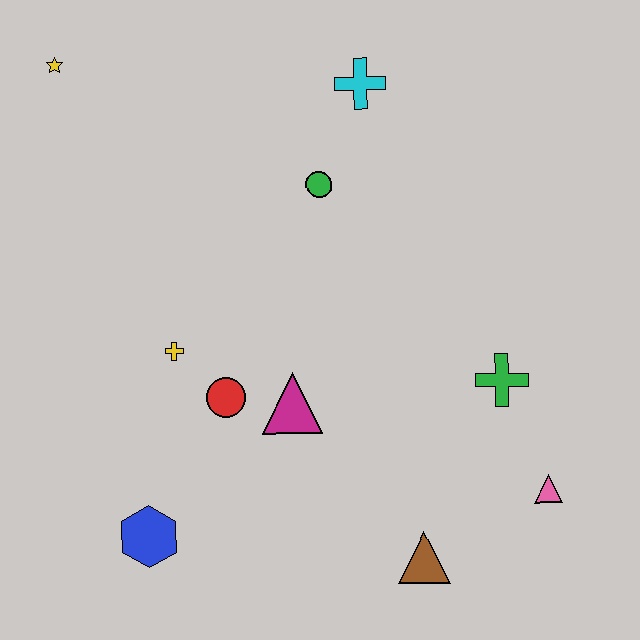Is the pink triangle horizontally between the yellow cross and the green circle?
No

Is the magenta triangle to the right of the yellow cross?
Yes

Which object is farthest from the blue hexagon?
The cyan cross is farthest from the blue hexagon.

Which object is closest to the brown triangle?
The pink triangle is closest to the brown triangle.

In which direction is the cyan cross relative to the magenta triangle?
The cyan cross is above the magenta triangle.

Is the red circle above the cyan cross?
No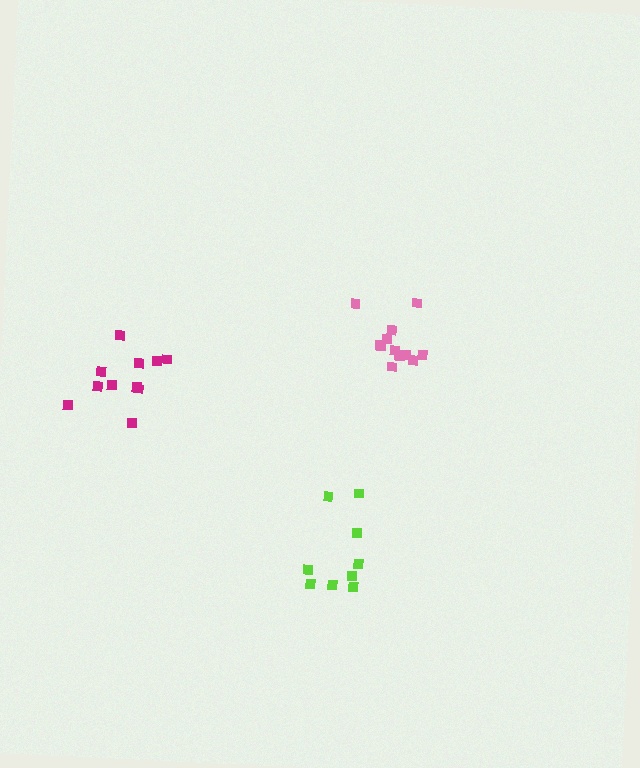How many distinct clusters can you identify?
There are 3 distinct clusters.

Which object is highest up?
The pink cluster is topmost.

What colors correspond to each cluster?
The clusters are colored: pink, lime, magenta.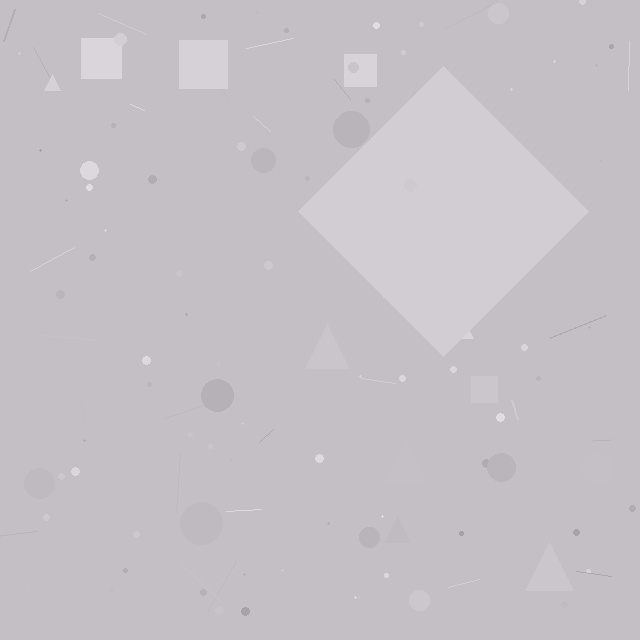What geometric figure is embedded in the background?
A diamond is embedded in the background.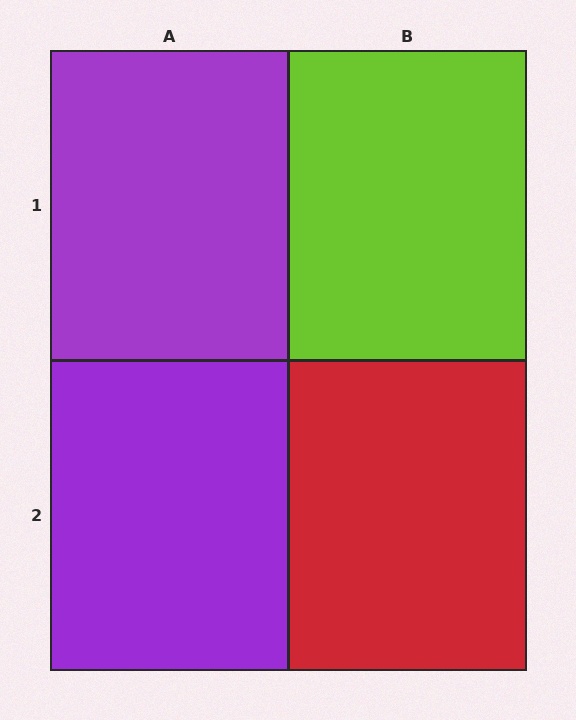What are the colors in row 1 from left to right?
Purple, lime.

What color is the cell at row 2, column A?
Purple.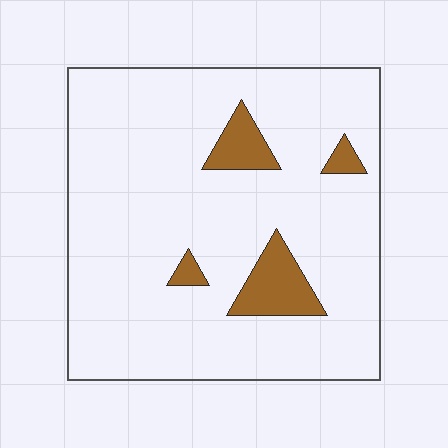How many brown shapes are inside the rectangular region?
4.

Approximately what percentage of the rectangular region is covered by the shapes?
Approximately 10%.